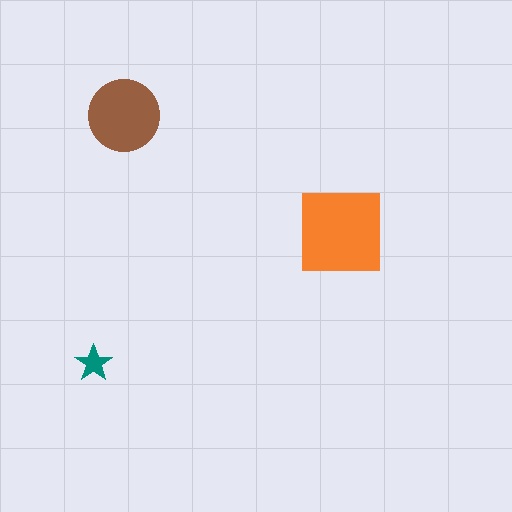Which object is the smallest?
The teal star.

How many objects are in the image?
There are 3 objects in the image.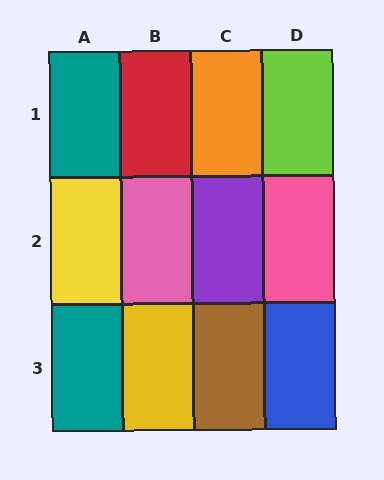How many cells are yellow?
2 cells are yellow.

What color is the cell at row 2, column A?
Yellow.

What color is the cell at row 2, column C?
Purple.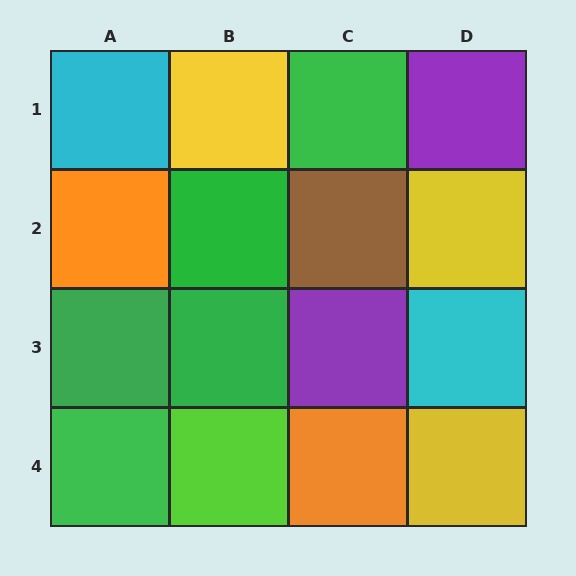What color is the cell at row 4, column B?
Lime.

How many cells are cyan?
2 cells are cyan.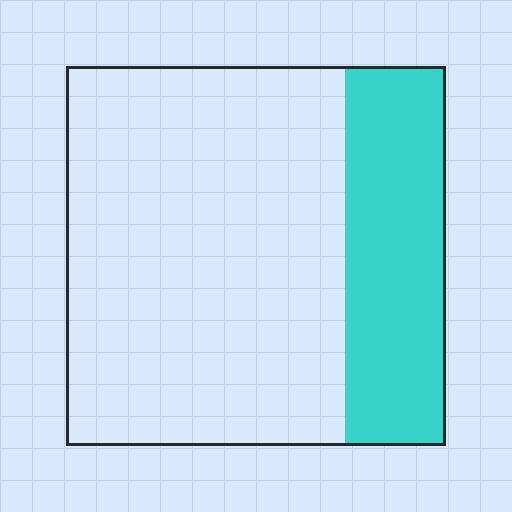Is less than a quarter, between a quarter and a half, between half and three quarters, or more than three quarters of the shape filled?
Between a quarter and a half.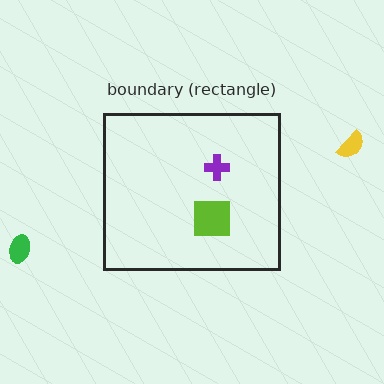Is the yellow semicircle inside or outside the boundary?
Outside.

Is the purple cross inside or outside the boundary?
Inside.